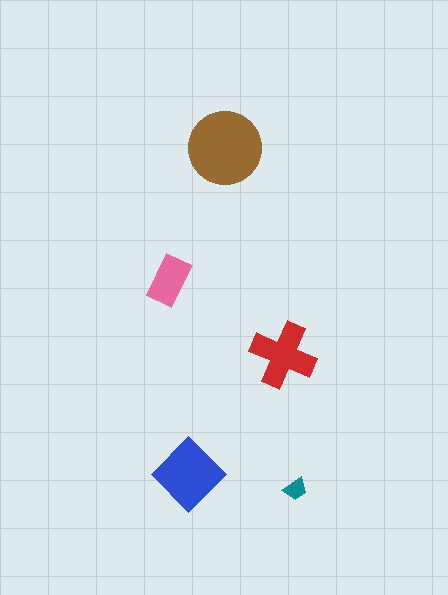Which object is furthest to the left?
The pink rectangle is leftmost.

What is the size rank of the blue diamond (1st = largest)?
2nd.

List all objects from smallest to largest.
The teal trapezoid, the pink rectangle, the red cross, the blue diamond, the brown circle.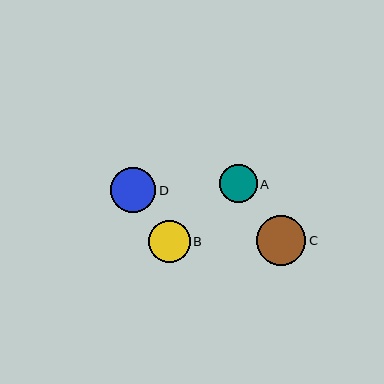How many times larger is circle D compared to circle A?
Circle D is approximately 1.2 times the size of circle A.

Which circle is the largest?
Circle C is the largest with a size of approximately 50 pixels.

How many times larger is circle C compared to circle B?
Circle C is approximately 1.2 times the size of circle B.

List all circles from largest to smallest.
From largest to smallest: C, D, B, A.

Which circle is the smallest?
Circle A is the smallest with a size of approximately 38 pixels.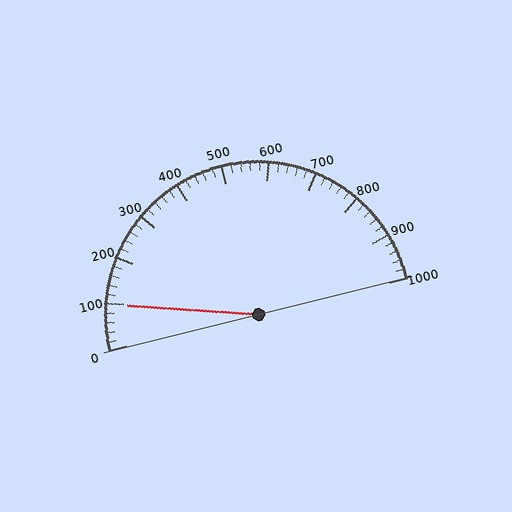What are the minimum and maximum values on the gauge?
The gauge ranges from 0 to 1000.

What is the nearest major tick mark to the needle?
The nearest major tick mark is 100.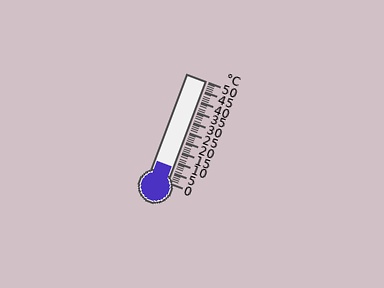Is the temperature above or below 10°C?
The temperature is below 10°C.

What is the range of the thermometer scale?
The thermometer scale ranges from 0°C to 50°C.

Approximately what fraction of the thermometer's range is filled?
The thermometer is filled to approximately 15% of its range.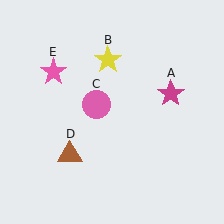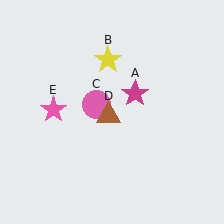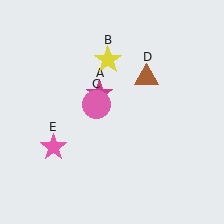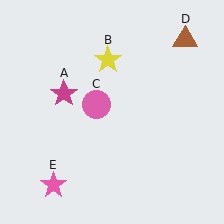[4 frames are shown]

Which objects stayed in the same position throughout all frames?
Yellow star (object B) and pink circle (object C) remained stationary.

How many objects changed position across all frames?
3 objects changed position: magenta star (object A), brown triangle (object D), pink star (object E).